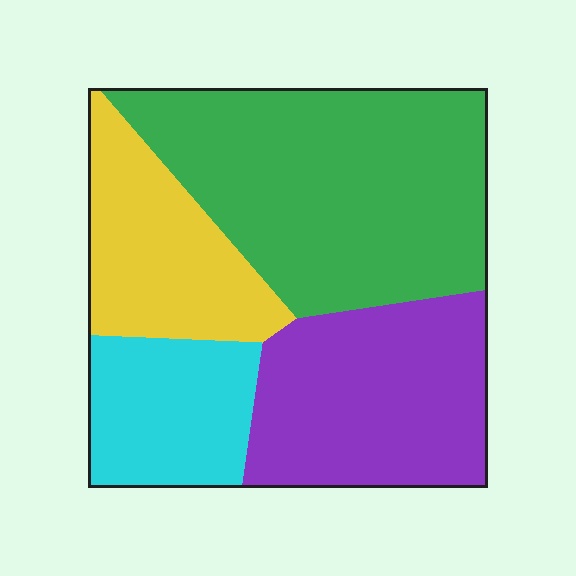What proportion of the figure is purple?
Purple takes up about one quarter (1/4) of the figure.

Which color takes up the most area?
Green, at roughly 40%.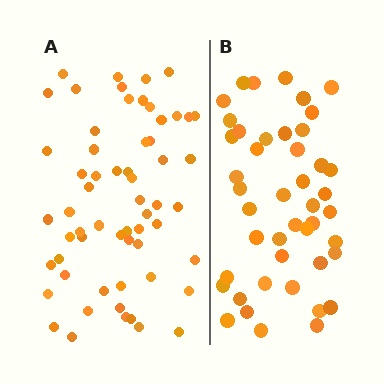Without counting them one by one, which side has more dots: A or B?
Region A (the left region) has more dots.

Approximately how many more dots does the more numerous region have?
Region A has approximately 15 more dots than region B.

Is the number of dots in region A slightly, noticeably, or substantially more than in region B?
Region A has noticeably more, but not dramatically so. The ratio is roughly 1.3 to 1.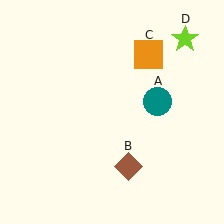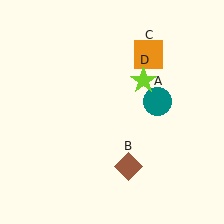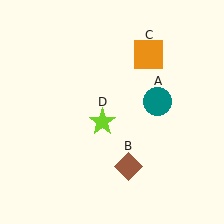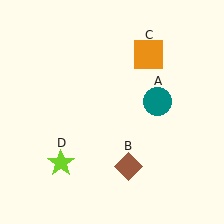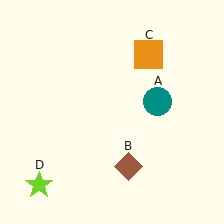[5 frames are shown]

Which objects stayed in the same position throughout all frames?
Teal circle (object A) and brown diamond (object B) and orange square (object C) remained stationary.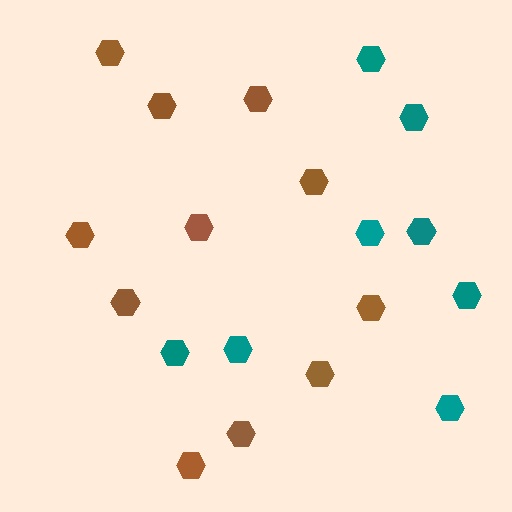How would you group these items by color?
There are 2 groups: one group of brown hexagons (11) and one group of teal hexagons (8).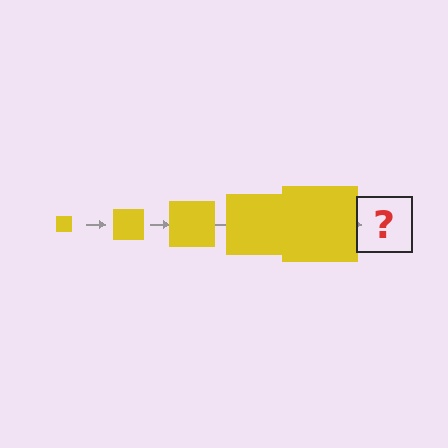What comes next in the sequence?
The next element should be a yellow square, larger than the previous one.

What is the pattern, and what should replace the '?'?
The pattern is that the square gets progressively larger each step. The '?' should be a yellow square, larger than the previous one.